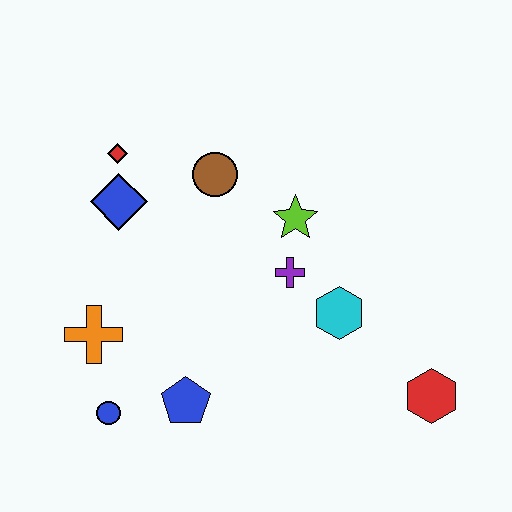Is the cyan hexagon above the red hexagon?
Yes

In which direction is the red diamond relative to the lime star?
The red diamond is to the left of the lime star.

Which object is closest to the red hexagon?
The cyan hexagon is closest to the red hexagon.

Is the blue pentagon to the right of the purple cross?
No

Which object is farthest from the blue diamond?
The red hexagon is farthest from the blue diamond.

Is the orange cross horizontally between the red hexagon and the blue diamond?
No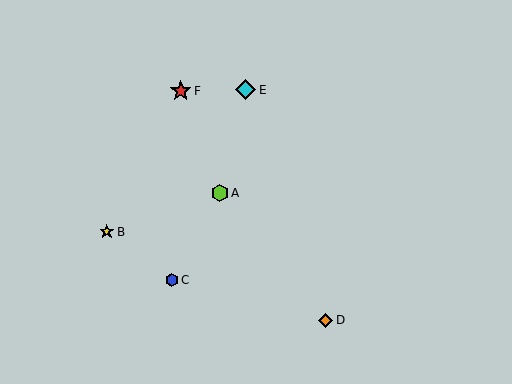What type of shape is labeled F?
Shape F is a red star.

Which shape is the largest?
The red star (labeled F) is the largest.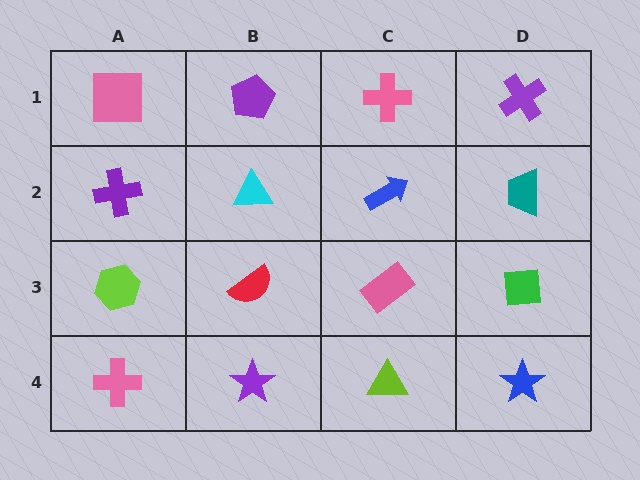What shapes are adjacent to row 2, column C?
A pink cross (row 1, column C), a pink rectangle (row 3, column C), a cyan triangle (row 2, column B), a teal trapezoid (row 2, column D).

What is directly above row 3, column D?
A teal trapezoid.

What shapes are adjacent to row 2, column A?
A pink square (row 1, column A), a lime hexagon (row 3, column A), a cyan triangle (row 2, column B).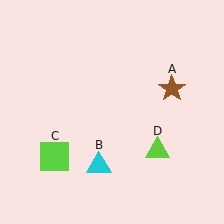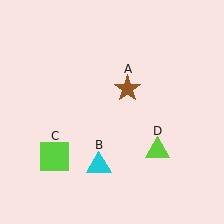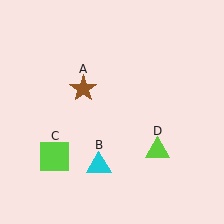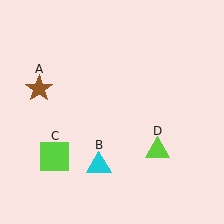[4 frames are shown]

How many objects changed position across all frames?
1 object changed position: brown star (object A).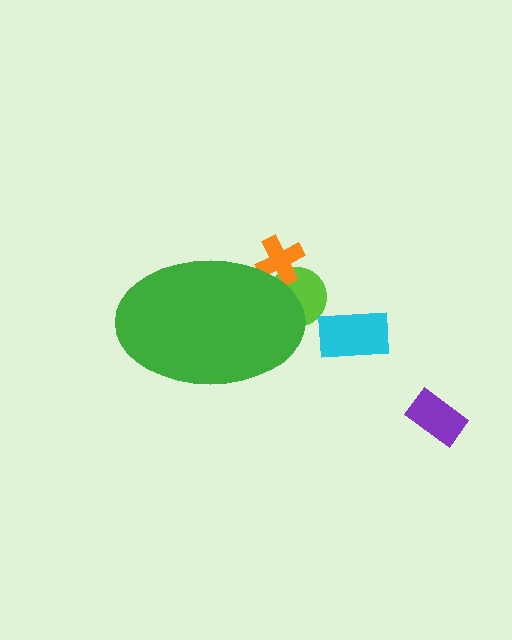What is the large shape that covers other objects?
A green ellipse.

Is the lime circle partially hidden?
Yes, the lime circle is partially hidden behind the green ellipse.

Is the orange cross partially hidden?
Yes, the orange cross is partially hidden behind the green ellipse.